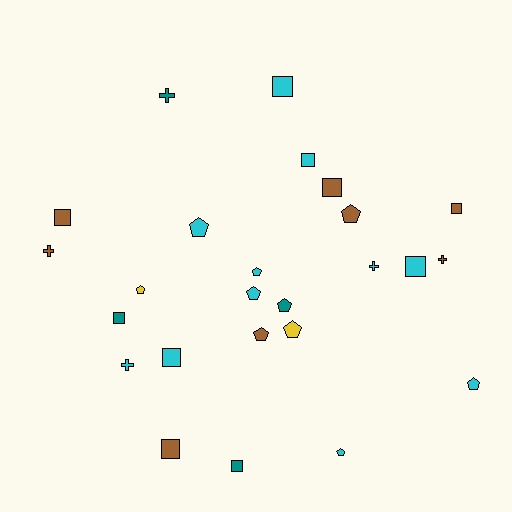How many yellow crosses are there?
There are no yellow crosses.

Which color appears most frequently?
Cyan, with 11 objects.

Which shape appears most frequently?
Square, with 10 objects.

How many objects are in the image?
There are 25 objects.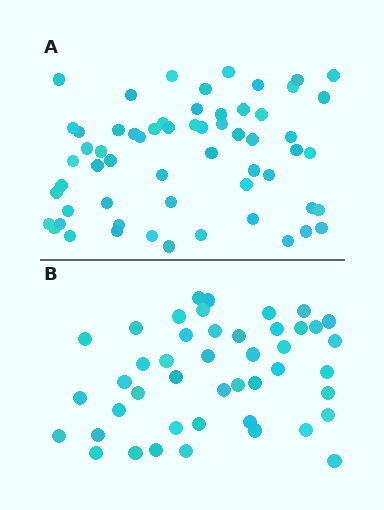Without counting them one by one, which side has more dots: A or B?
Region A (the top region) has more dots.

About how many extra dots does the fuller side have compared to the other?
Region A has approximately 15 more dots than region B.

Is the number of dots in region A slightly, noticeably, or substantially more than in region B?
Region A has noticeably more, but not dramatically so. The ratio is roughly 1.3 to 1.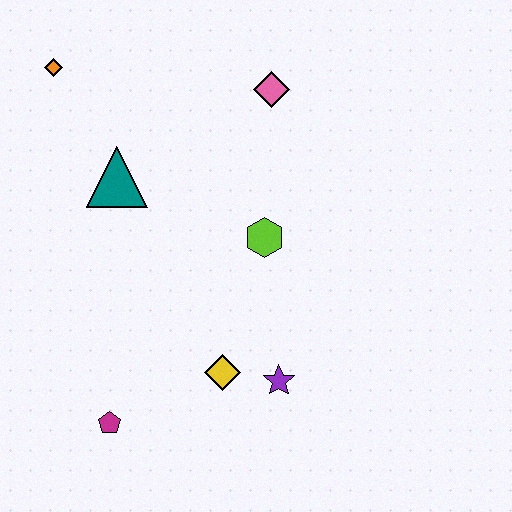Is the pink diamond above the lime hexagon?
Yes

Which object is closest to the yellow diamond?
The purple star is closest to the yellow diamond.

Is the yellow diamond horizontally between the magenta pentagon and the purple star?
Yes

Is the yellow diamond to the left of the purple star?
Yes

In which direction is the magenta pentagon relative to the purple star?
The magenta pentagon is to the left of the purple star.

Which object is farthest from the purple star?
The orange diamond is farthest from the purple star.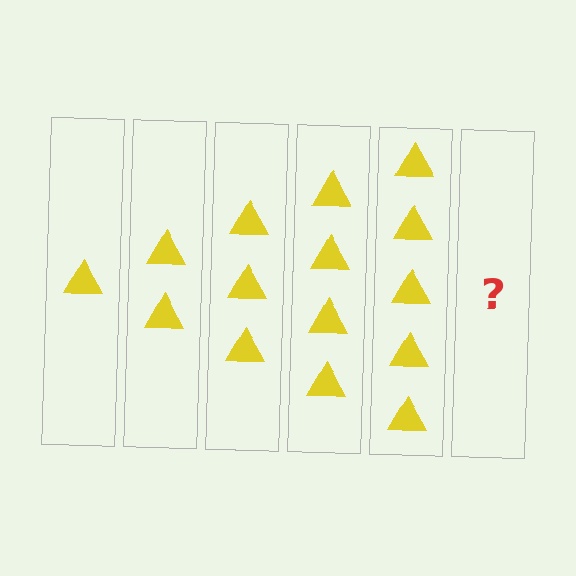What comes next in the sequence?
The next element should be 6 triangles.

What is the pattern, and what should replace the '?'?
The pattern is that each step adds one more triangle. The '?' should be 6 triangles.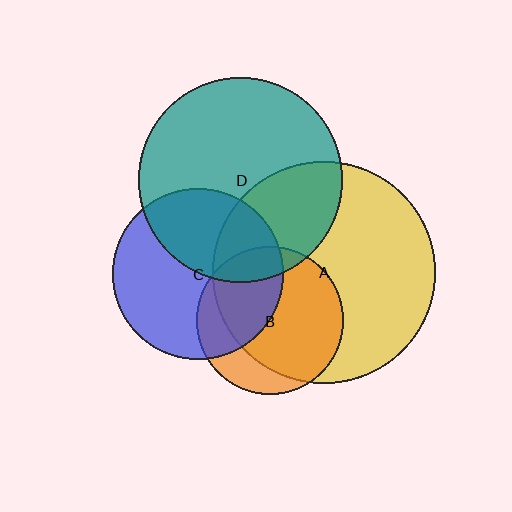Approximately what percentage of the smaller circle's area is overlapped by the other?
Approximately 40%.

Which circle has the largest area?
Circle A (yellow).